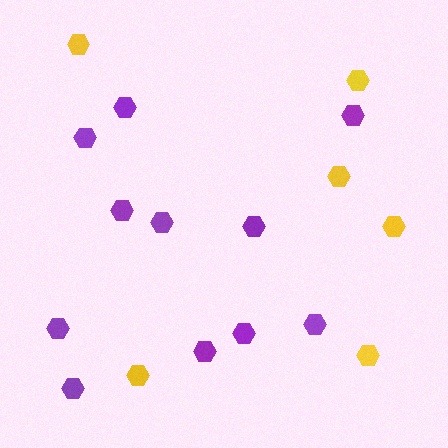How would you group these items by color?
There are 2 groups: one group of yellow hexagons (6) and one group of purple hexagons (11).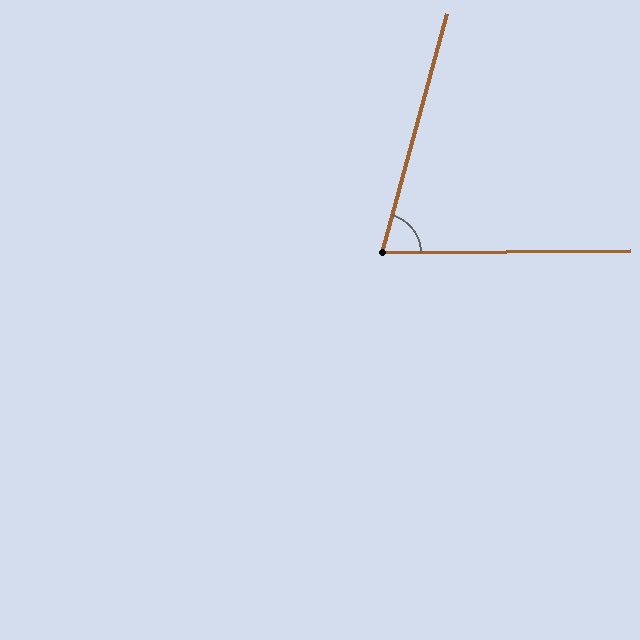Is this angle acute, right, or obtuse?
It is acute.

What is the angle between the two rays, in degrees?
Approximately 74 degrees.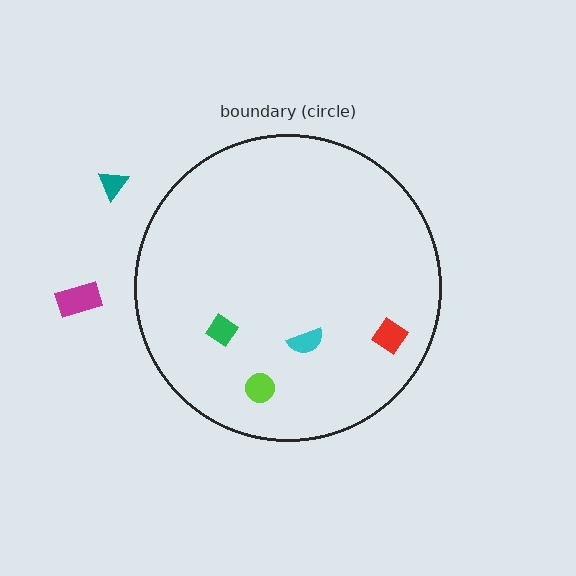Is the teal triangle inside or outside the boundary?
Outside.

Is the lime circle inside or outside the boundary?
Inside.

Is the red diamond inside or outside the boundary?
Inside.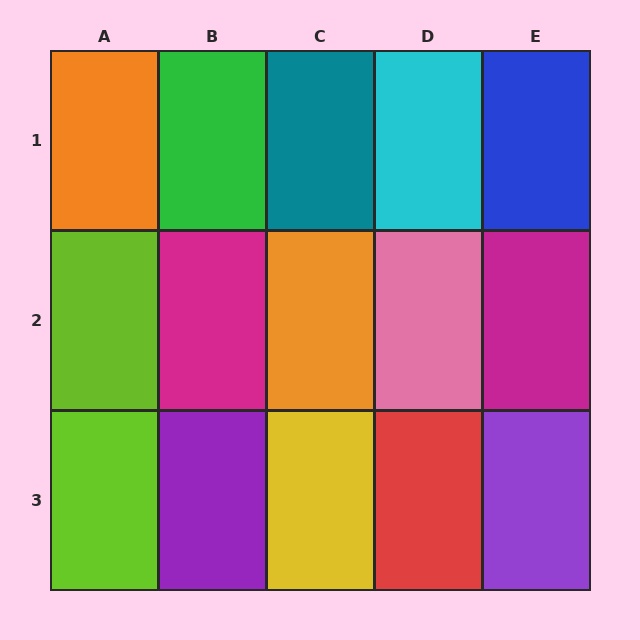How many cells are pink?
1 cell is pink.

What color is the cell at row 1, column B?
Green.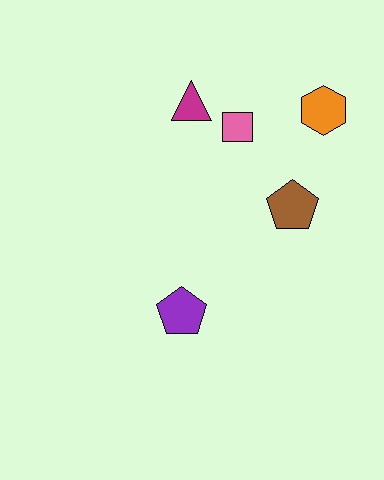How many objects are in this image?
There are 5 objects.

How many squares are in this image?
There is 1 square.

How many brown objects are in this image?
There is 1 brown object.